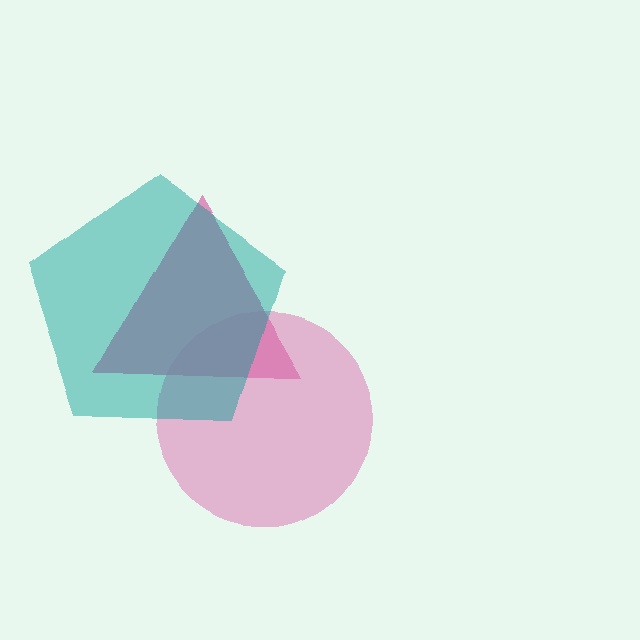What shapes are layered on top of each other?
The layered shapes are: a magenta triangle, a pink circle, a teal pentagon.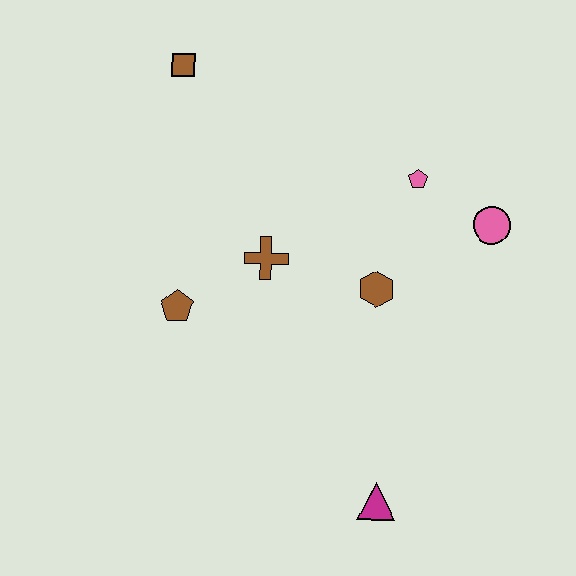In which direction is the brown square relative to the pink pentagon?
The brown square is to the left of the pink pentagon.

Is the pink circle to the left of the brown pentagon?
No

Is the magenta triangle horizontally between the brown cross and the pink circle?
Yes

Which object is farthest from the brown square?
The magenta triangle is farthest from the brown square.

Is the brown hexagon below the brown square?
Yes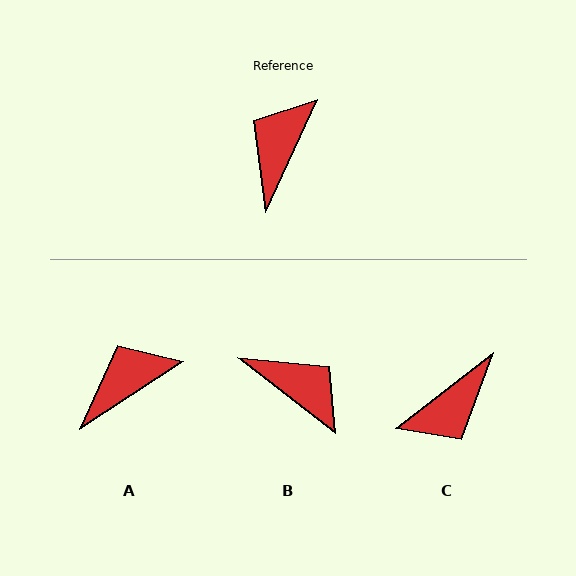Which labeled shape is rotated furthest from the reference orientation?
C, about 152 degrees away.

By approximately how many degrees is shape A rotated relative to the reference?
Approximately 32 degrees clockwise.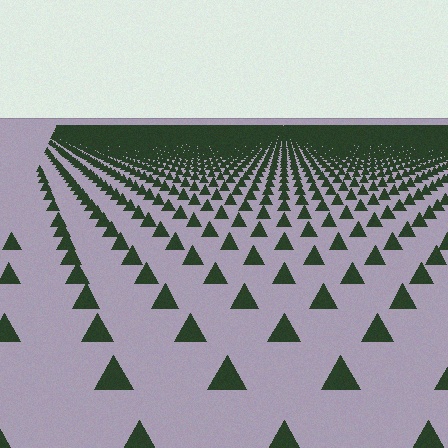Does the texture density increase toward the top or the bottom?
Density increases toward the top.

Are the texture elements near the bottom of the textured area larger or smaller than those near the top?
Larger. Near the bottom, elements are closer to the viewer and appear at a bigger on-screen size.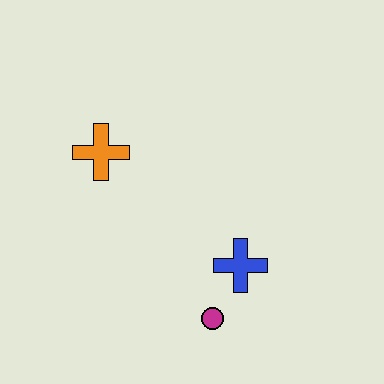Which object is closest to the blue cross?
The magenta circle is closest to the blue cross.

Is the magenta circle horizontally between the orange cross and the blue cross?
Yes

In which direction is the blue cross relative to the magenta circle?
The blue cross is above the magenta circle.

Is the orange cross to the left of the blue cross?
Yes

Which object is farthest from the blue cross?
The orange cross is farthest from the blue cross.